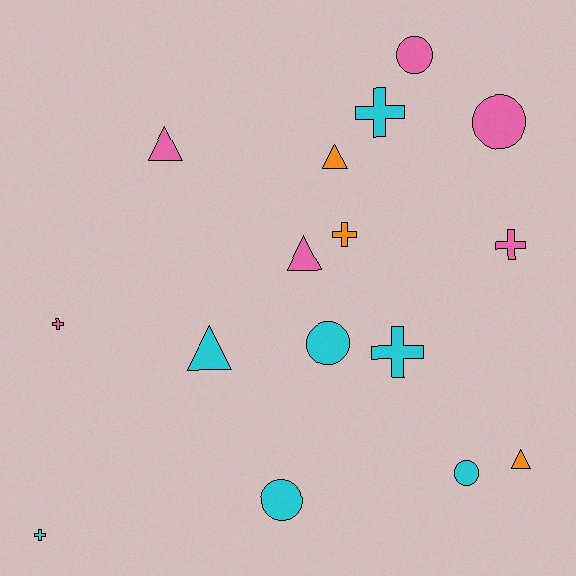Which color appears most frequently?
Cyan, with 7 objects.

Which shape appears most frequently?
Cross, with 6 objects.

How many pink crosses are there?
There are 2 pink crosses.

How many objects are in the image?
There are 16 objects.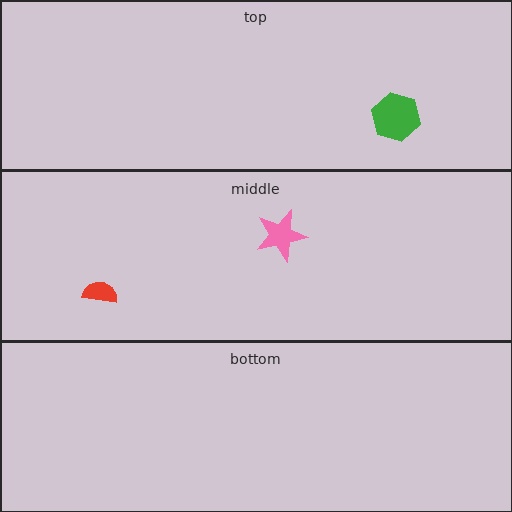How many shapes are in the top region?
1.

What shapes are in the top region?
The green hexagon.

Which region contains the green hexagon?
The top region.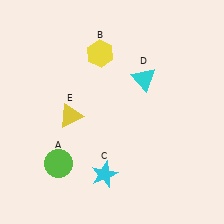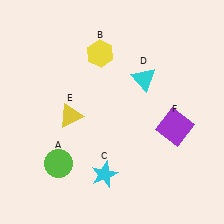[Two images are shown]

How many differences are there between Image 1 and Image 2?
There is 1 difference between the two images.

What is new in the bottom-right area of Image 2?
A purple square (F) was added in the bottom-right area of Image 2.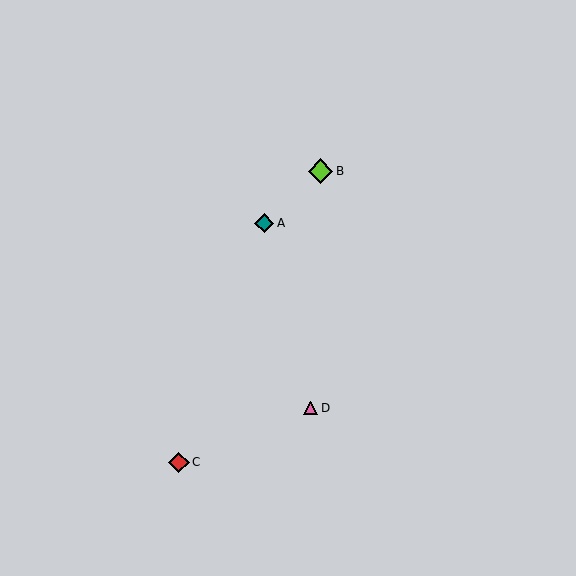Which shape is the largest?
The lime diamond (labeled B) is the largest.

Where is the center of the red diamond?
The center of the red diamond is at (179, 462).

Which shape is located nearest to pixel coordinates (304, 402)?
The pink triangle (labeled D) at (311, 408) is nearest to that location.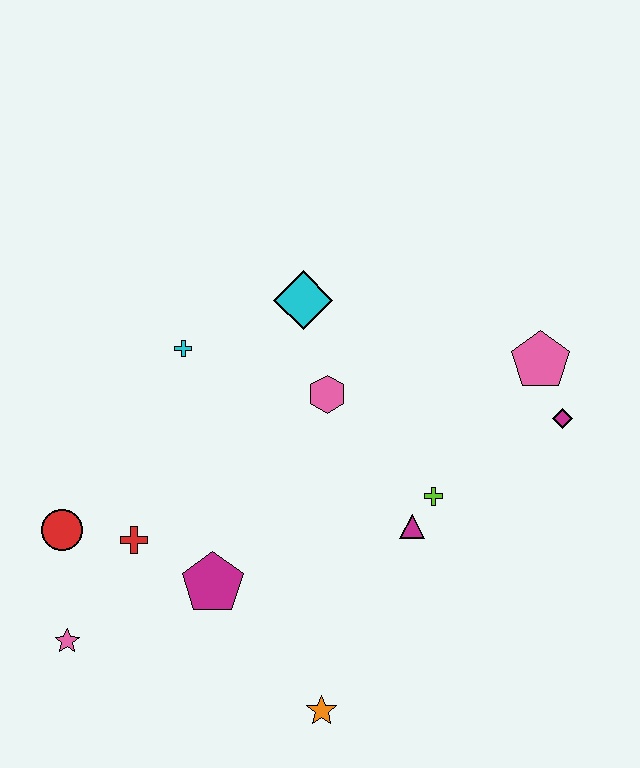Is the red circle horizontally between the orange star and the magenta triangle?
No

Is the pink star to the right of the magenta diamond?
No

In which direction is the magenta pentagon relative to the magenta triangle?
The magenta pentagon is to the left of the magenta triangle.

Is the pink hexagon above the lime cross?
Yes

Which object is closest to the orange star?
The magenta pentagon is closest to the orange star.